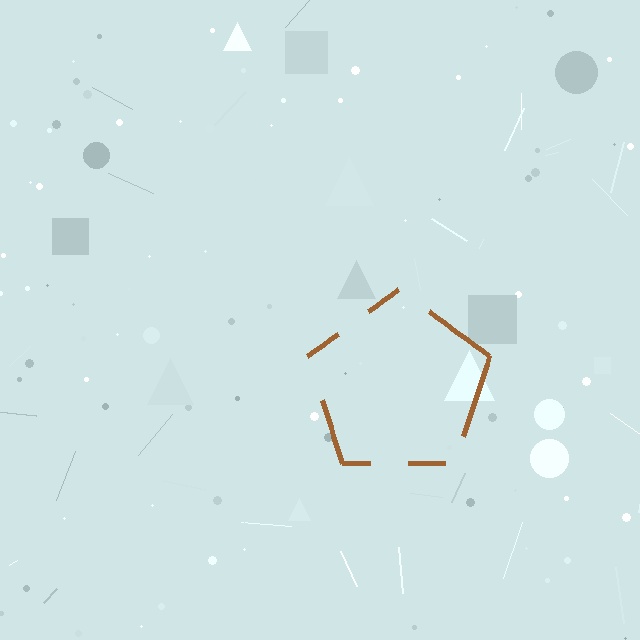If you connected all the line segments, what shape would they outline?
They would outline a pentagon.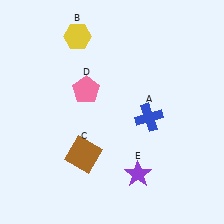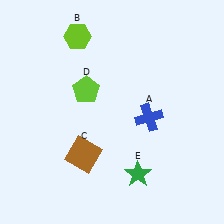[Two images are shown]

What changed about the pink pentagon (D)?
In Image 1, D is pink. In Image 2, it changed to lime.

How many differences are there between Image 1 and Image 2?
There are 3 differences between the two images.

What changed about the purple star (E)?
In Image 1, E is purple. In Image 2, it changed to green.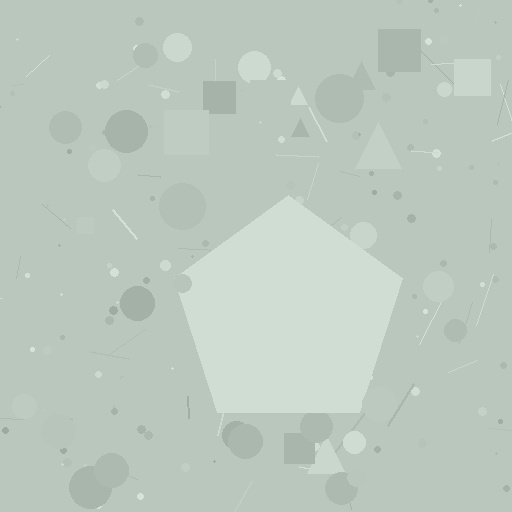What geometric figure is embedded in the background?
A pentagon is embedded in the background.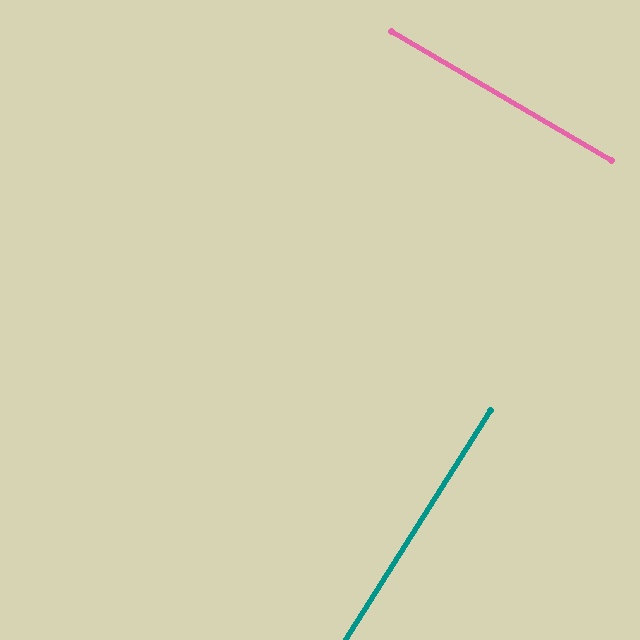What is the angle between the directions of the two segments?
Approximately 88 degrees.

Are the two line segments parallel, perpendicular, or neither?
Perpendicular — they meet at approximately 88°.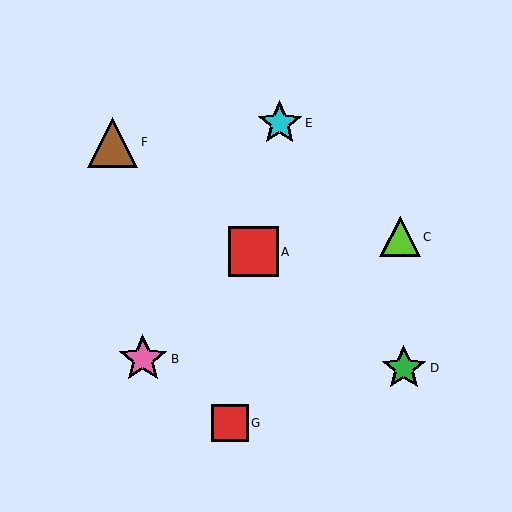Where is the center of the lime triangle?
The center of the lime triangle is at (400, 237).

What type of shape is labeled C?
Shape C is a lime triangle.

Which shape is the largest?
The brown triangle (labeled F) is the largest.